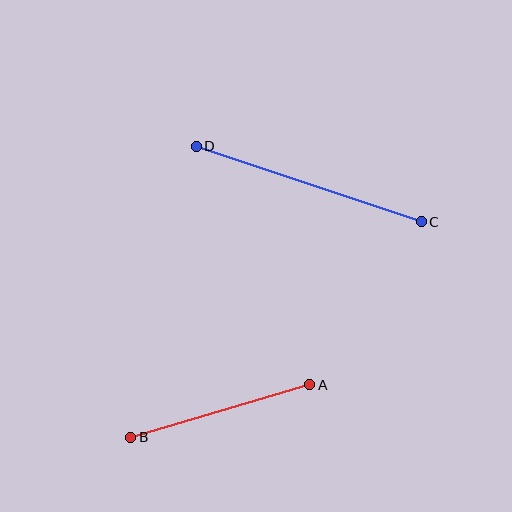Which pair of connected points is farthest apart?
Points C and D are farthest apart.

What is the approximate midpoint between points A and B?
The midpoint is at approximately (220, 411) pixels.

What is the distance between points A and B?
The distance is approximately 187 pixels.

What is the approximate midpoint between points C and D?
The midpoint is at approximately (309, 184) pixels.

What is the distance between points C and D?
The distance is approximately 237 pixels.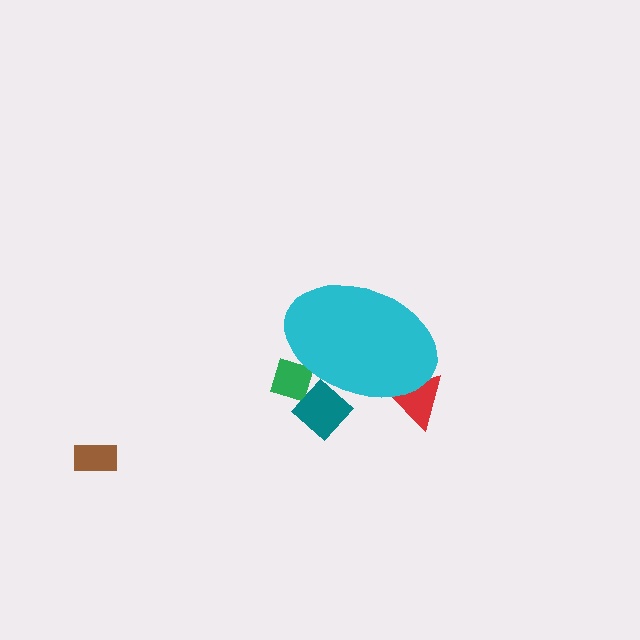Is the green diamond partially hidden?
Yes, the green diamond is partially hidden behind the cyan ellipse.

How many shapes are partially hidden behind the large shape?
3 shapes are partially hidden.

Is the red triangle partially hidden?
Yes, the red triangle is partially hidden behind the cyan ellipse.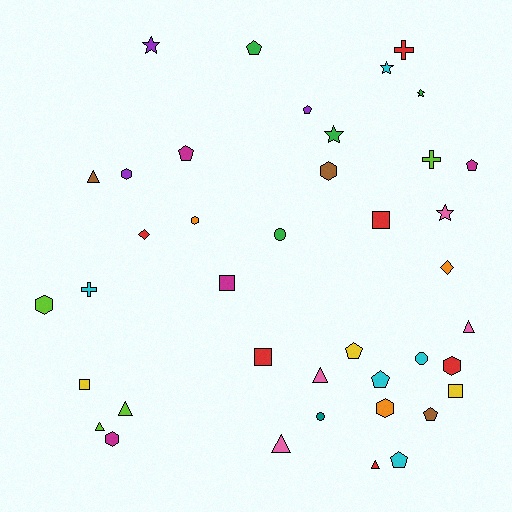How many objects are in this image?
There are 40 objects.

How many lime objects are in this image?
There are 4 lime objects.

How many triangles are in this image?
There are 7 triangles.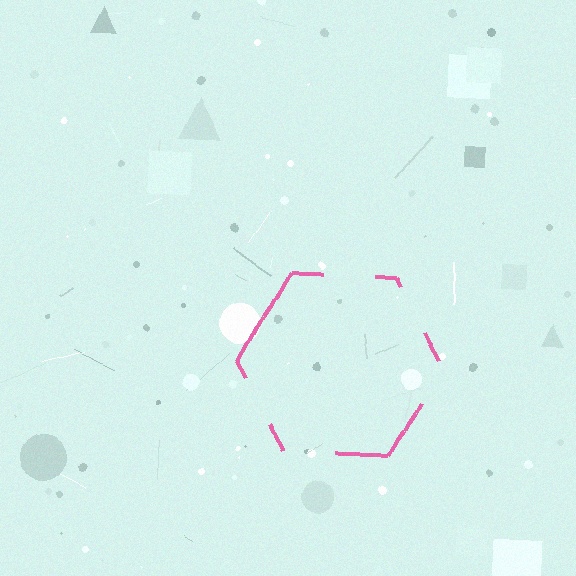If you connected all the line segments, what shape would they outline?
They would outline a hexagon.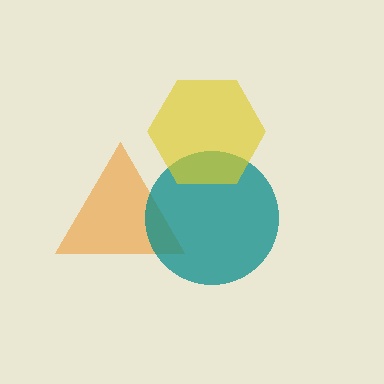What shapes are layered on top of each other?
The layered shapes are: an orange triangle, a teal circle, a yellow hexagon.